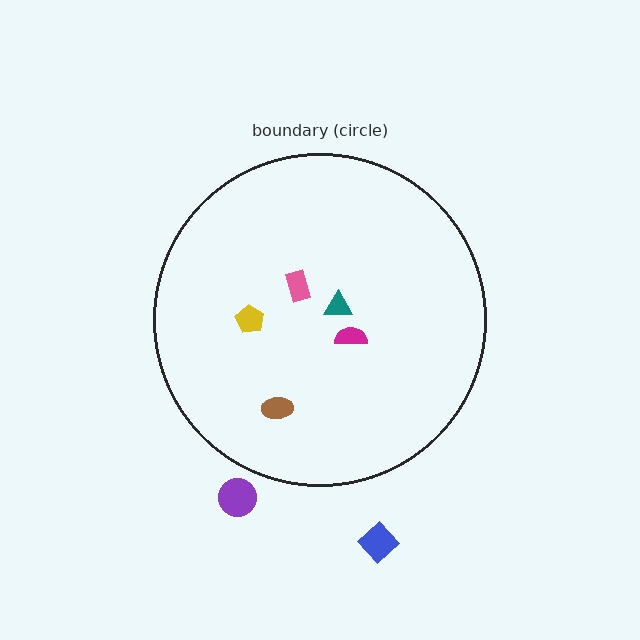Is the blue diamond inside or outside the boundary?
Outside.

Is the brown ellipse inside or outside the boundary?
Inside.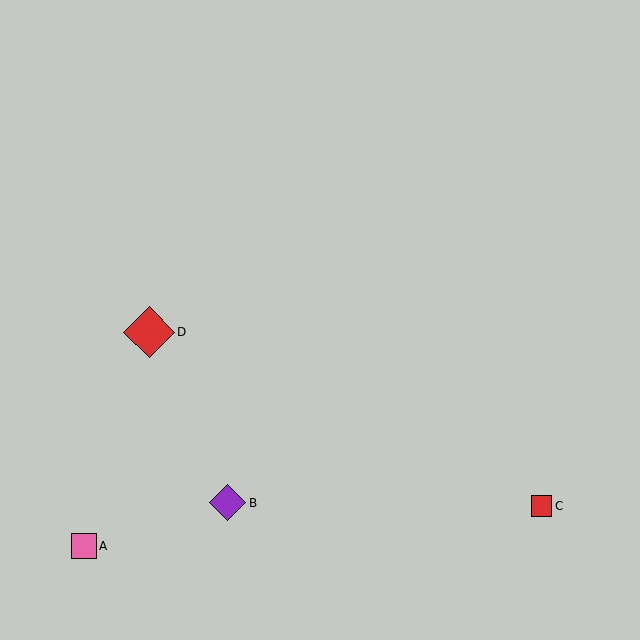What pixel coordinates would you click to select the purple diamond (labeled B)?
Click at (228, 503) to select the purple diamond B.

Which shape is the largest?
The red diamond (labeled D) is the largest.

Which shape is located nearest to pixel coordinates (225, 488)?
The purple diamond (labeled B) at (228, 503) is nearest to that location.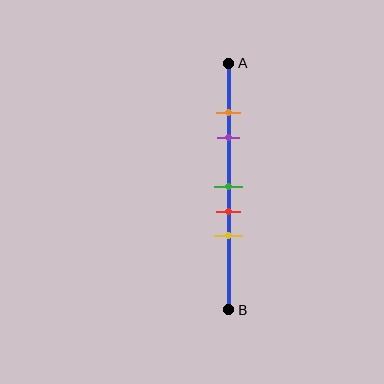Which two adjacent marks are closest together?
The orange and purple marks are the closest adjacent pair.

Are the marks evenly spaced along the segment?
No, the marks are not evenly spaced.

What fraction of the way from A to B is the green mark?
The green mark is approximately 50% (0.5) of the way from A to B.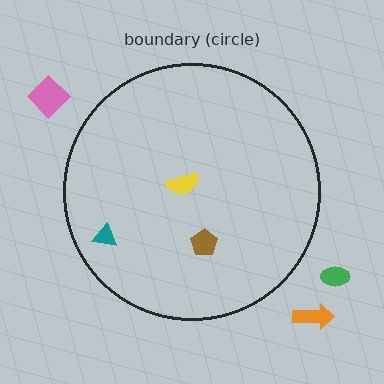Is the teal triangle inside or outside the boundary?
Inside.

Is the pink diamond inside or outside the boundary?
Outside.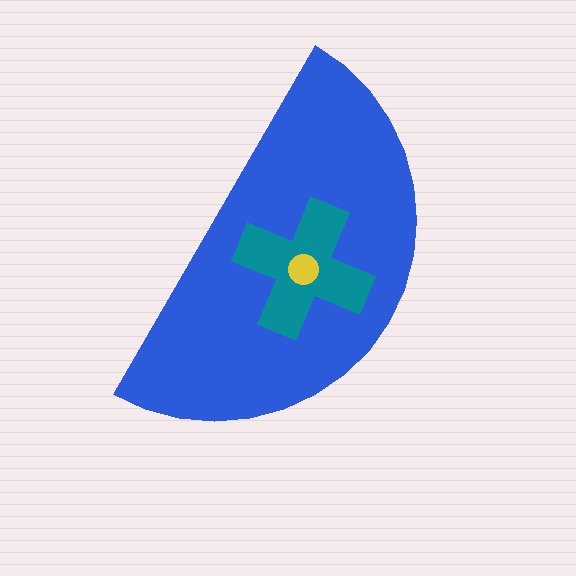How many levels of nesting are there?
3.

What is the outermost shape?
The blue semicircle.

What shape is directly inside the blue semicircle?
The teal cross.